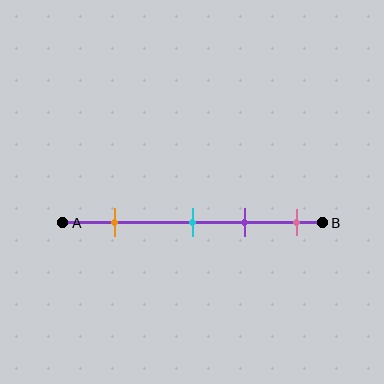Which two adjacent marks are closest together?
The cyan and purple marks are the closest adjacent pair.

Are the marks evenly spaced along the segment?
No, the marks are not evenly spaced.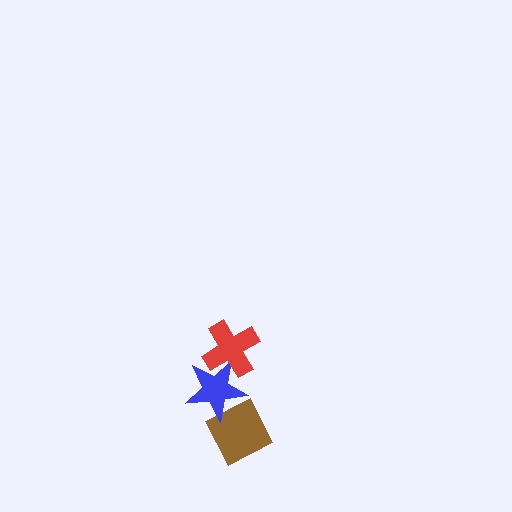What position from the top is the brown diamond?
The brown diamond is 3rd from the top.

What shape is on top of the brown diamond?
The blue star is on top of the brown diamond.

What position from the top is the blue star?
The blue star is 2nd from the top.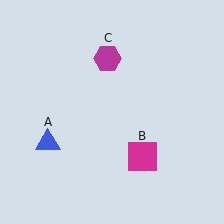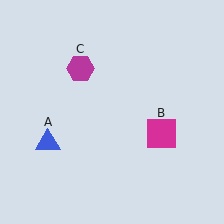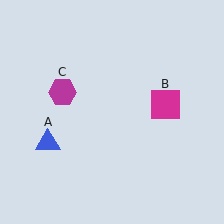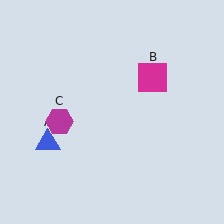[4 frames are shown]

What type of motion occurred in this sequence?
The magenta square (object B), magenta hexagon (object C) rotated counterclockwise around the center of the scene.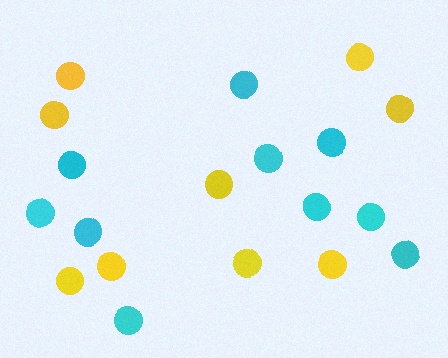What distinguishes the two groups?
There are 2 groups: one group of yellow circles (9) and one group of cyan circles (10).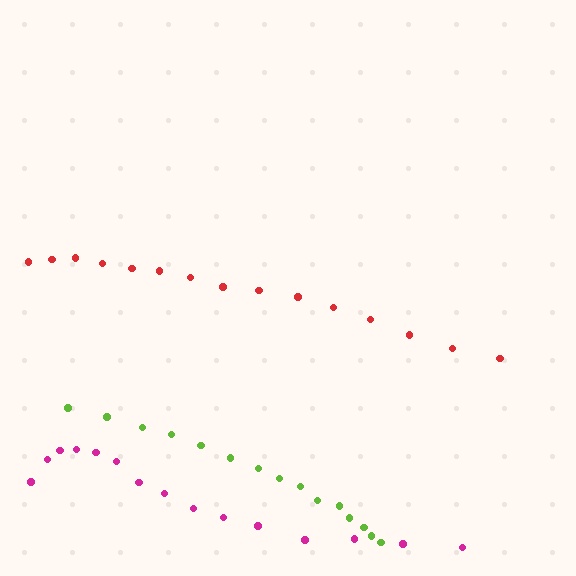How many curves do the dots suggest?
There are 3 distinct paths.